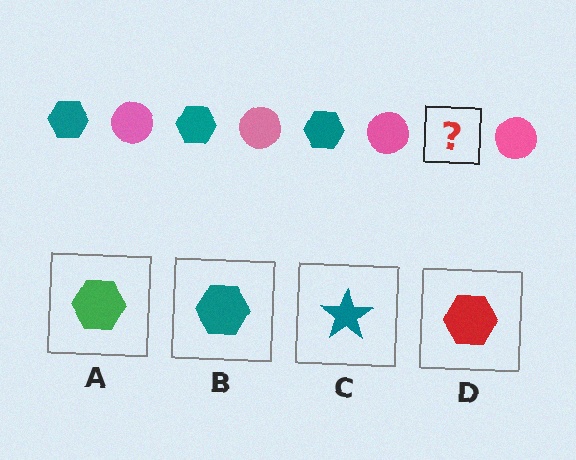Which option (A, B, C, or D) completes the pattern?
B.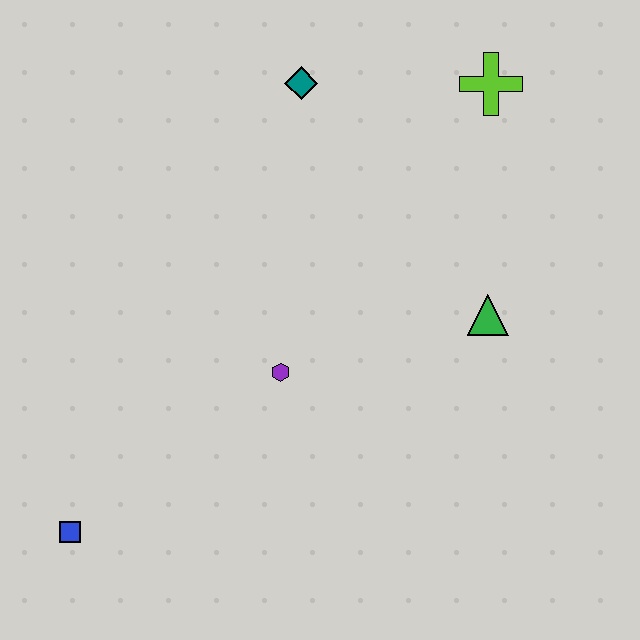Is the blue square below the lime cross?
Yes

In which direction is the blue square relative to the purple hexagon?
The blue square is to the left of the purple hexagon.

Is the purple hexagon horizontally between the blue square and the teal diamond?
Yes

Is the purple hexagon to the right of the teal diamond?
No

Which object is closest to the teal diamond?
The lime cross is closest to the teal diamond.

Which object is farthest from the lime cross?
The blue square is farthest from the lime cross.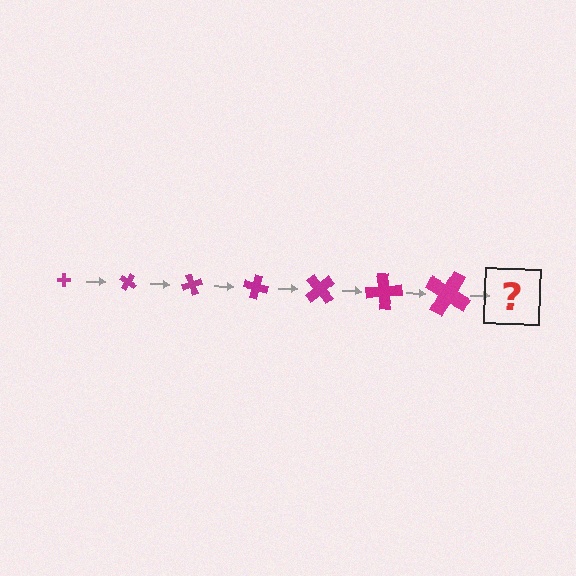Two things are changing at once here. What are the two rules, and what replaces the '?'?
The two rules are that the cross grows larger each step and it rotates 35 degrees each step. The '?' should be a cross, larger than the previous one and rotated 245 degrees from the start.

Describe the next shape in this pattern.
It should be a cross, larger than the previous one and rotated 245 degrees from the start.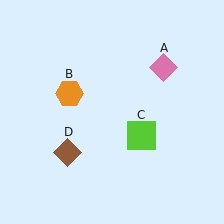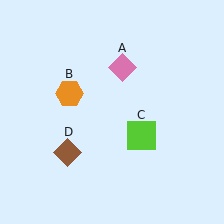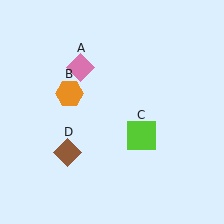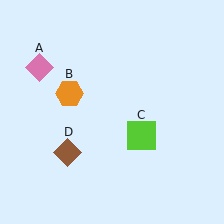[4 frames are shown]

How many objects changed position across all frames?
1 object changed position: pink diamond (object A).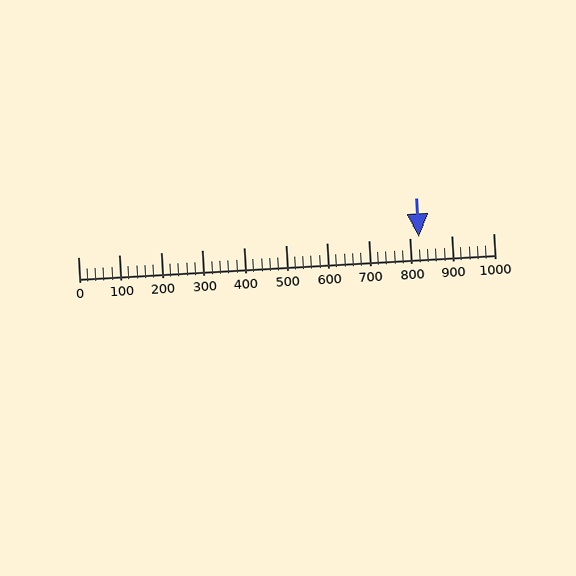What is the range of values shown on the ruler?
The ruler shows values from 0 to 1000.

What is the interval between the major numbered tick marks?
The major tick marks are spaced 100 units apart.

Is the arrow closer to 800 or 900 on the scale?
The arrow is closer to 800.